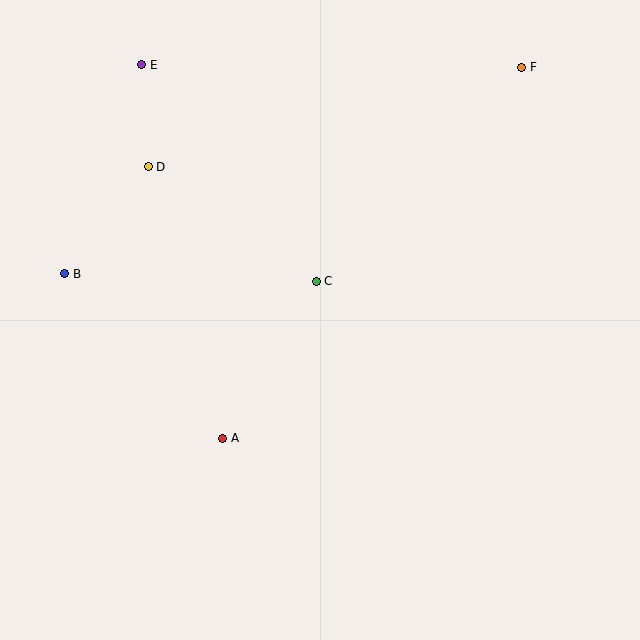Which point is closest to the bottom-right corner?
Point A is closest to the bottom-right corner.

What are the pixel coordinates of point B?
Point B is at (65, 274).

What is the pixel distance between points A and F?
The distance between A and F is 476 pixels.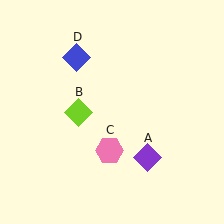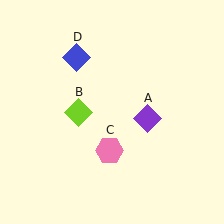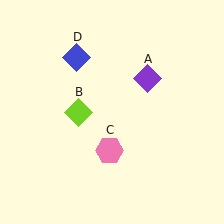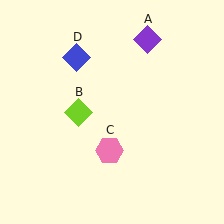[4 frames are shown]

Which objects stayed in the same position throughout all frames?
Lime diamond (object B) and pink hexagon (object C) and blue diamond (object D) remained stationary.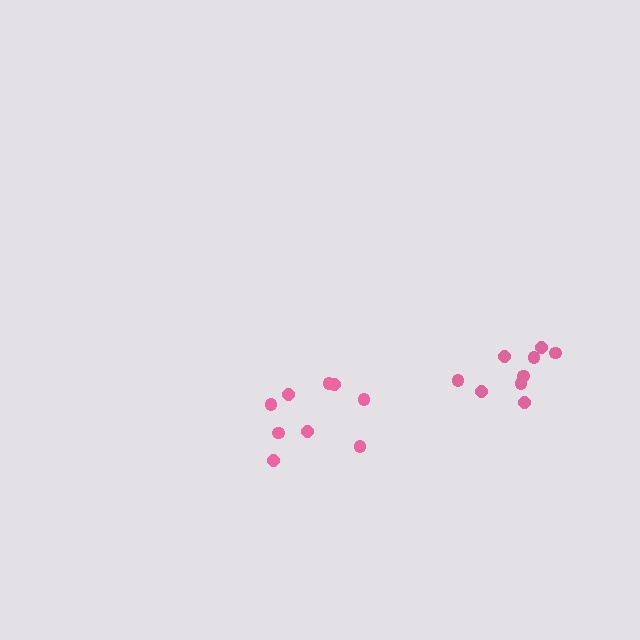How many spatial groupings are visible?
There are 2 spatial groupings.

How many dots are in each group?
Group 1: 9 dots, Group 2: 9 dots (18 total).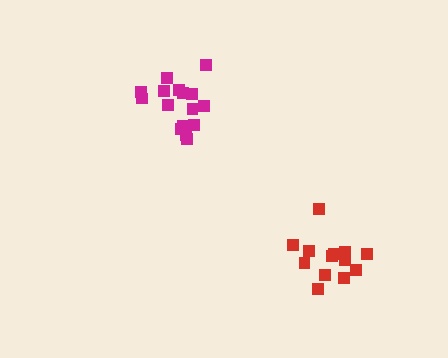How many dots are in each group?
Group 1: 16 dots, Group 2: 13 dots (29 total).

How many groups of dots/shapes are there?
There are 2 groups.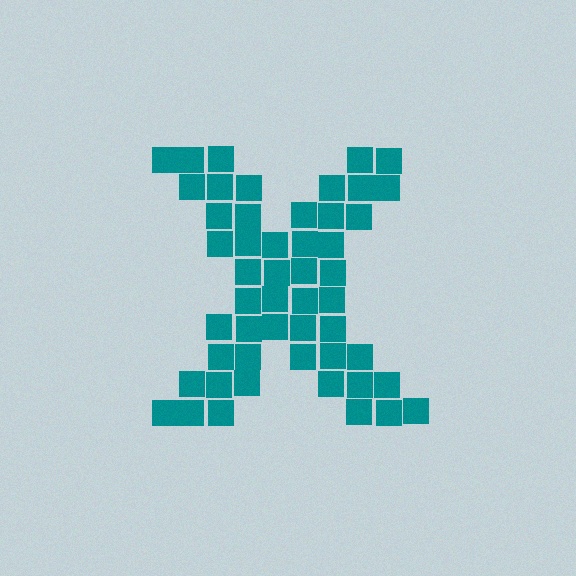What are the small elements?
The small elements are squares.